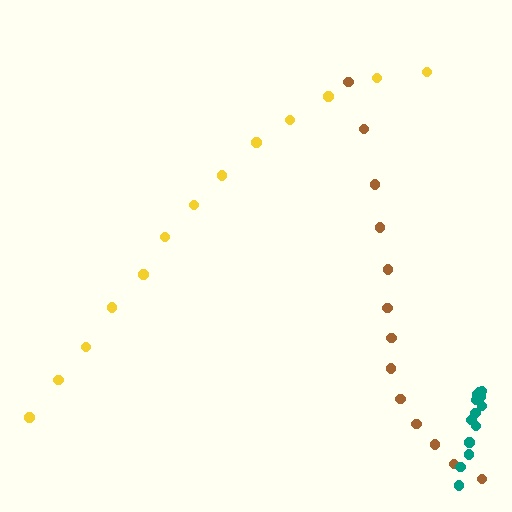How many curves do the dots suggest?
There are 3 distinct paths.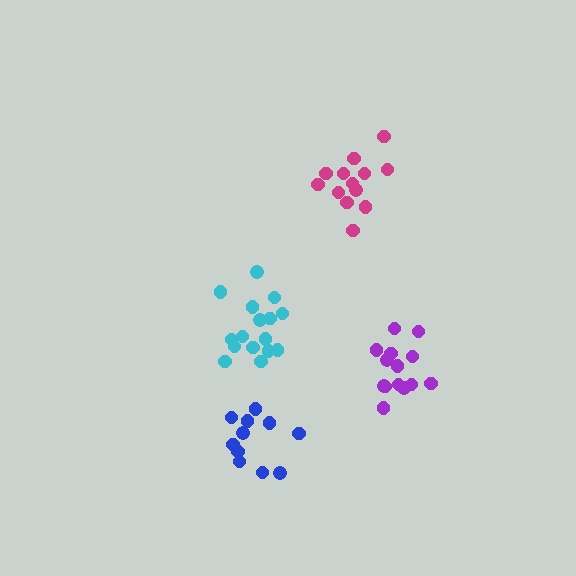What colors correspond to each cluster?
The clusters are colored: cyan, magenta, blue, purple.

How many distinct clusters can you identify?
There are 4 distinct clusters.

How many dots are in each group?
Group 1: 16 dots, Group 2: 13 dots, Group 3: 11 dots, Group 4: 15 dots (55 total).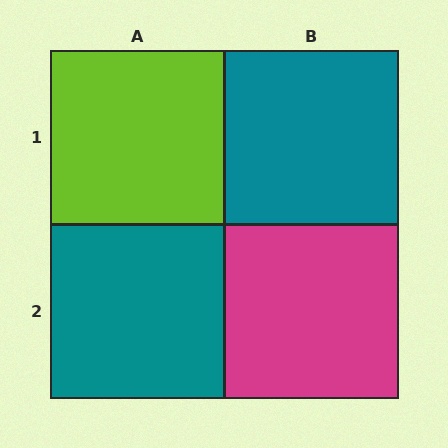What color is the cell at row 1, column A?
Lime.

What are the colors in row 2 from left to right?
Teal, magenta.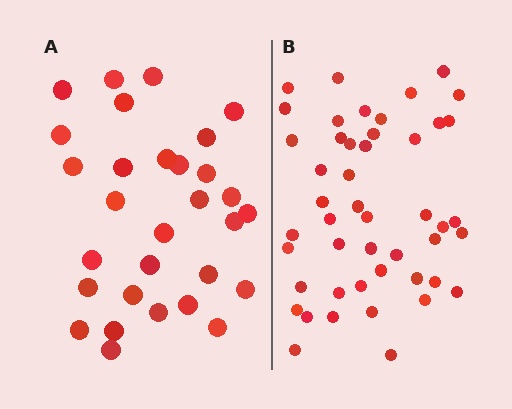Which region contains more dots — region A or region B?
Region B (the right region) has more dots.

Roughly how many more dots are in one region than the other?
Region B has approximately 15 more dots than region A.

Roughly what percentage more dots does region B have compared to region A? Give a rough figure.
About 55% more.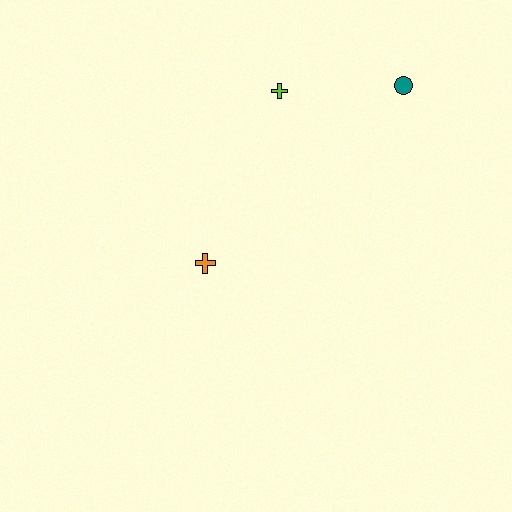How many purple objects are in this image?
There are no purple objects.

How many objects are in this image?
There are 3 objects.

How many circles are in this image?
There is 1 circle.